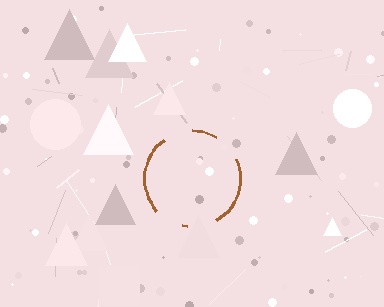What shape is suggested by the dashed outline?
The dashed outline suggests a circle.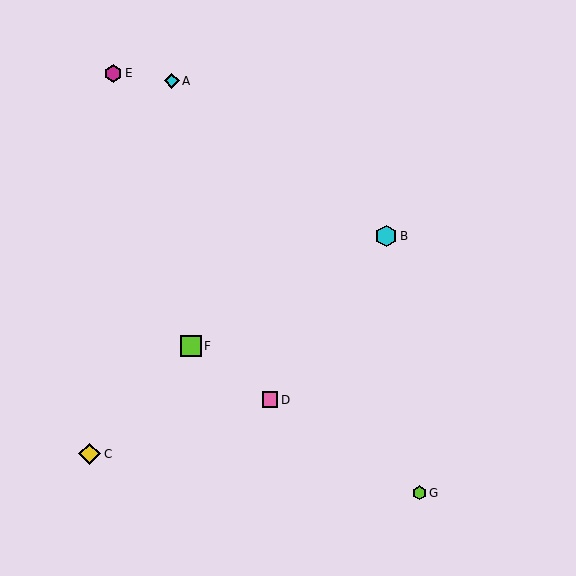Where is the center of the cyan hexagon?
The center of the cyan hexagon is at (386, 236).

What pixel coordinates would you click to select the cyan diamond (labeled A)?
Click at (172, 81) to select the cyan diamond A.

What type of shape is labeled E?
Shape E is a magenta hexagon.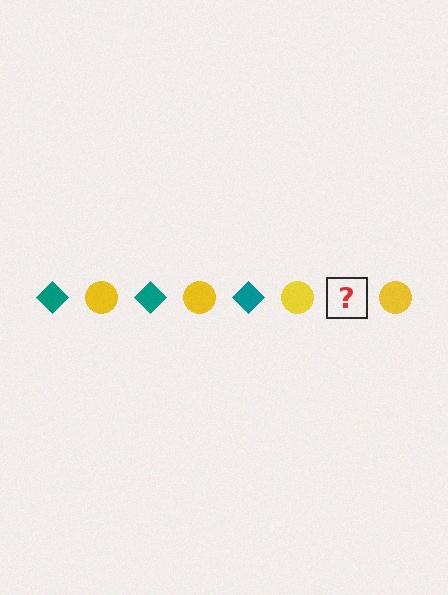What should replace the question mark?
The question mark should be replaced with a teal diamond.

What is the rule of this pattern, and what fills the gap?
The rule is that the pattern alternates between teal diamond and yellow circle. The gap should be filled with a teal diamond.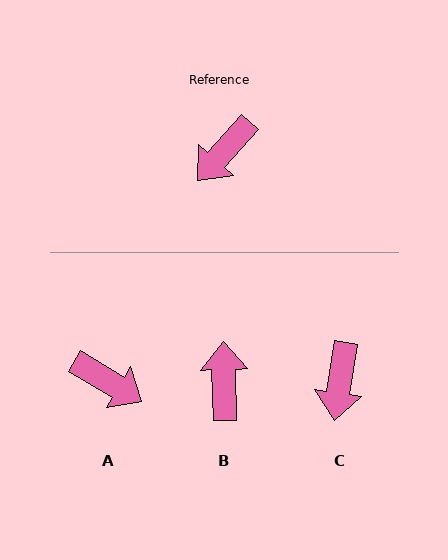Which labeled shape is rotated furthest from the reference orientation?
B, about 137 degrees away.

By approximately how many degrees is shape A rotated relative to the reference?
Approximately 101 degrees counter-clockwise.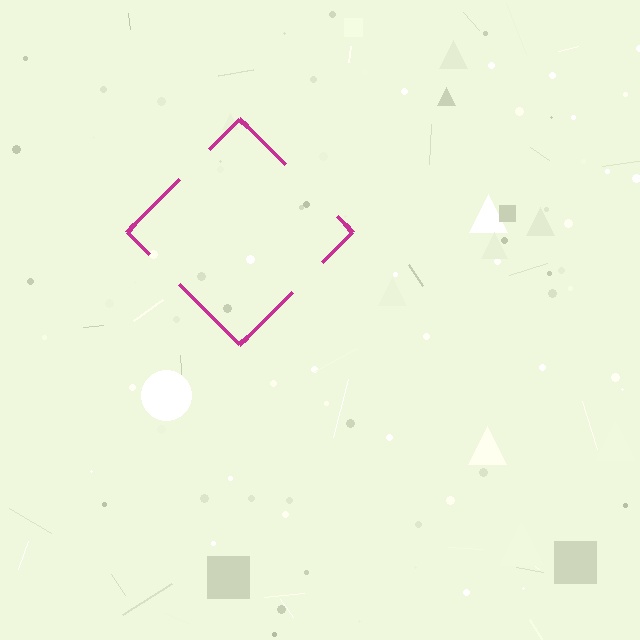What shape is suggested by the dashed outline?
The dashed outline suggests a diamond.